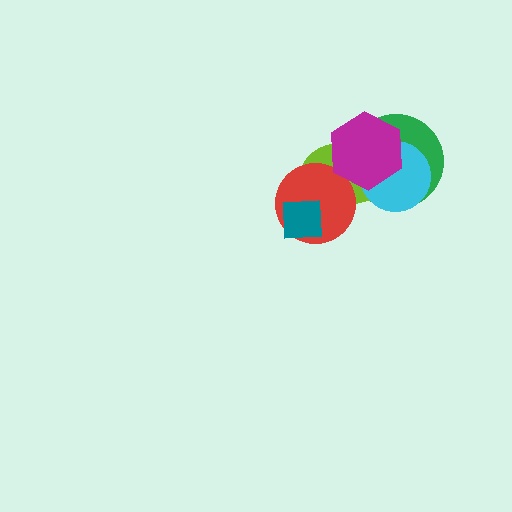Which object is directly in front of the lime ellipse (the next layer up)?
The red circle is directly in front of the lime ellipse.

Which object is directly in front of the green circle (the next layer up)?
The lime ellipse is directly in front of the green circle.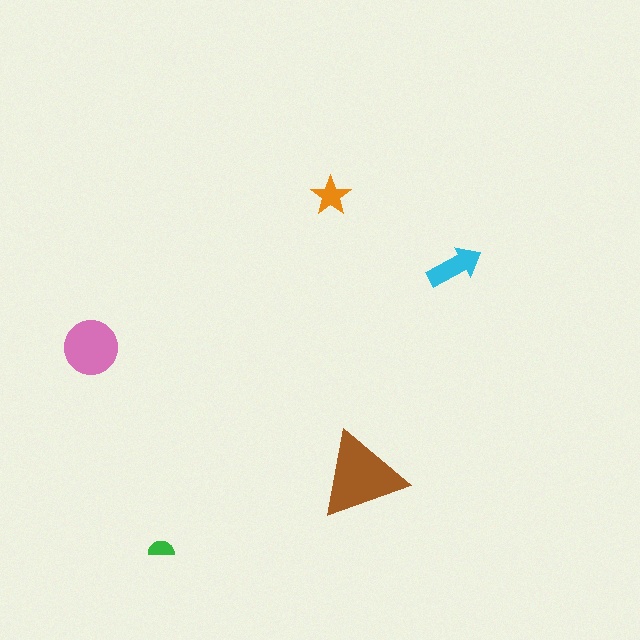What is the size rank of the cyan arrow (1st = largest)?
3rd.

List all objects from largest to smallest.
The brown triangle, the pink circle, the cyan arrow, the orange star, the green semicircle.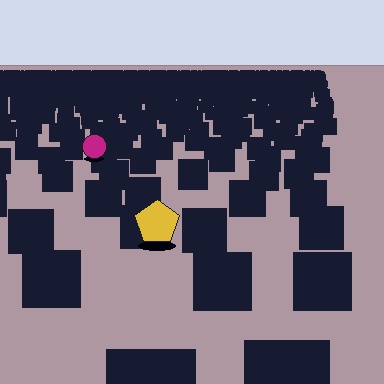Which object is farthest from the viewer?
The magenta circle is farthest from the viewer. It appears smaller and the ground texture around it is denser.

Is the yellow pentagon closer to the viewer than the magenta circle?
Yes. The yellow pentagon is closer — you can tell from the texture gradient: the ground texture is coarser near it.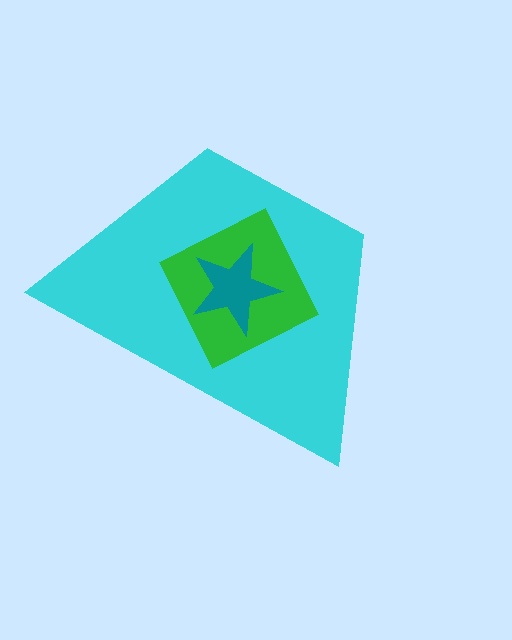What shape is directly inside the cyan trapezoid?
The green diamond.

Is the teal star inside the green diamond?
Yes.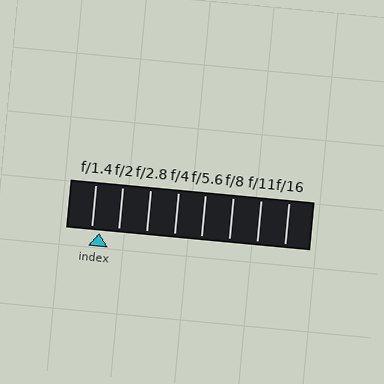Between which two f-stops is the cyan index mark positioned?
The index mark is between f/1.4 and f/2.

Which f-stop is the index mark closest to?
The index mark is closest to f/1.4.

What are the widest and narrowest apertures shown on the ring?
The widest aperture shown is f/1.4 and the narrowest is f/16.